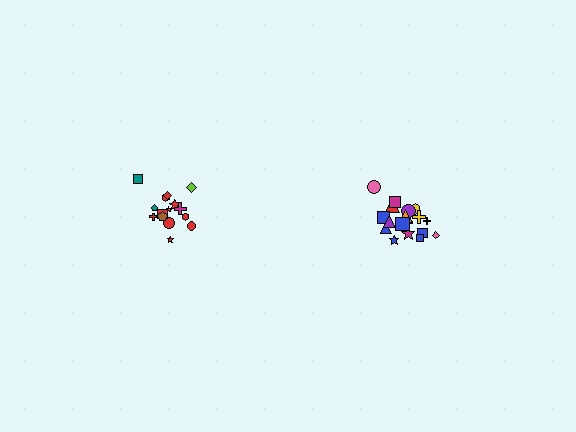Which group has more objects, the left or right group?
The right group.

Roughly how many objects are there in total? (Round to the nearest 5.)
Roughly 35 objects in total.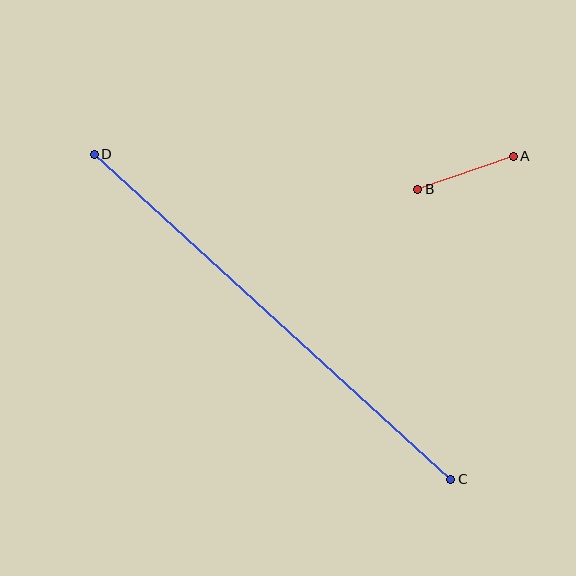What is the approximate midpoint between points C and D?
The midpoint is at approximately (272, 317) pixels.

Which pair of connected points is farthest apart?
Points C and D are farthest apart.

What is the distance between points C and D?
The distance is approximately 483 pixels.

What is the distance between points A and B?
The distance is approximately 101 pixels.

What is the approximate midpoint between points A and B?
The midpoint is at approximately (465, 173) pixels.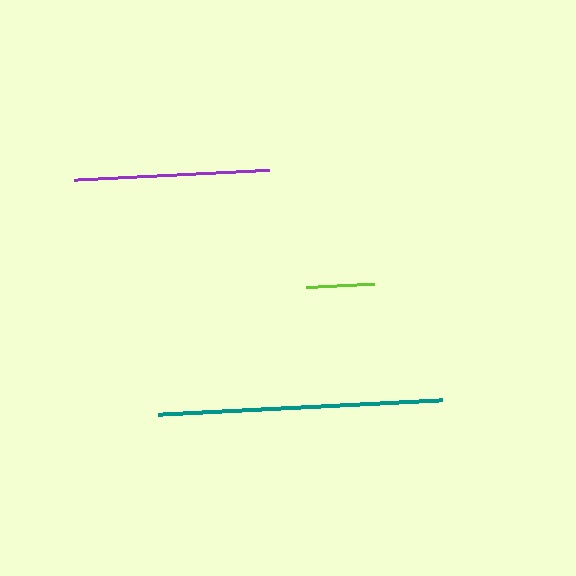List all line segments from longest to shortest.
From longest to shortest: teal, purple, lime.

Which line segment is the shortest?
The lime line is the shortest at approximately 67 pixels.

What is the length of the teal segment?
The teal segment is approximately 284 pixels long.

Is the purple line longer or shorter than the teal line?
The teal line is longer than the purple line.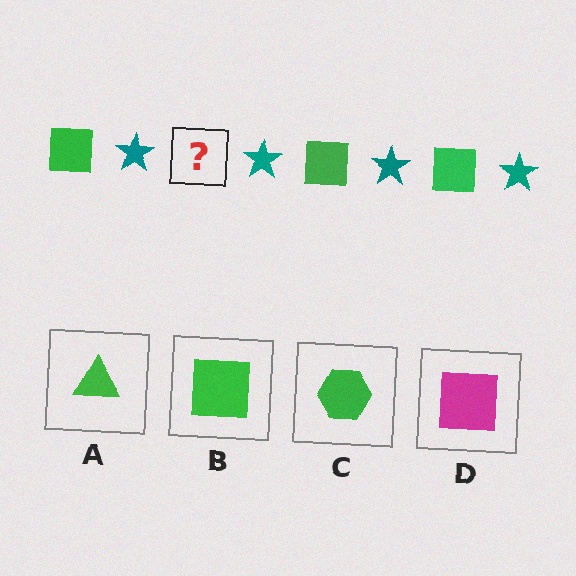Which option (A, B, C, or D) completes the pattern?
B.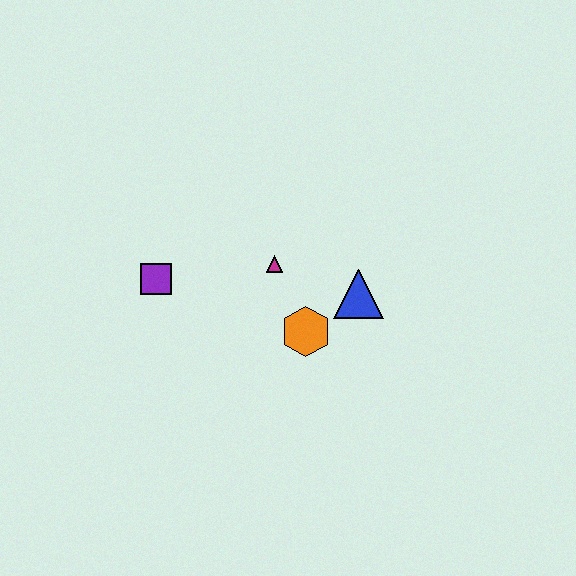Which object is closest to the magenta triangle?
The orange hexagon is closest to the magenta triangle.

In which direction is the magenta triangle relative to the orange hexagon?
The magenta triangle is above the orange hexagon.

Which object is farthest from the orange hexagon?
The purple square is farthest from the orange hexagon.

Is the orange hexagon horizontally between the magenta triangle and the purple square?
No